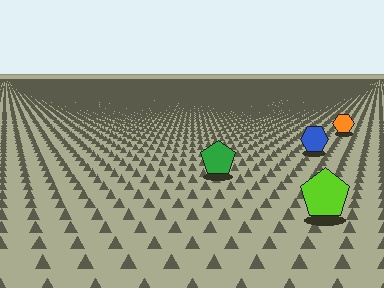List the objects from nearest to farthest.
From nearest to farthest: the lime pentagon, the green pentagon, the blue hexagon, the orange hexagon.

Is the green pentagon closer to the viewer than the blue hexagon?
Yes. The green pentagon is closer — you can tell from the texture gradient: the ground texture is coarser near it.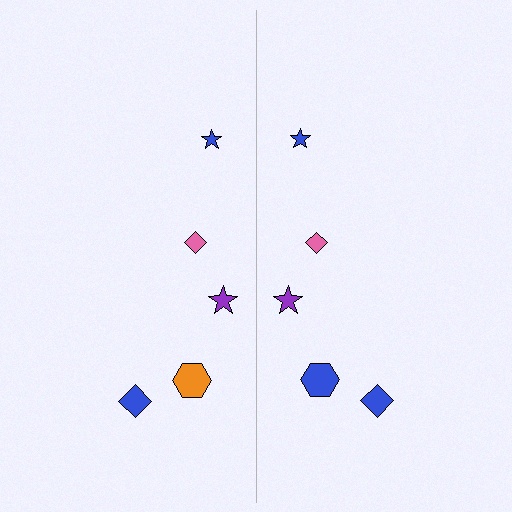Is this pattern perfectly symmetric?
No, the pattern is not perfectly symmetric. The blue hexagon on the right side breaks the symmetry — its mirror counterpart is orange.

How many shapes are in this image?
There are 10 shapes in this image.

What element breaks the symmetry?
The blue hexagon on the right side breaks the symmetry — its mirror counterpart is orange.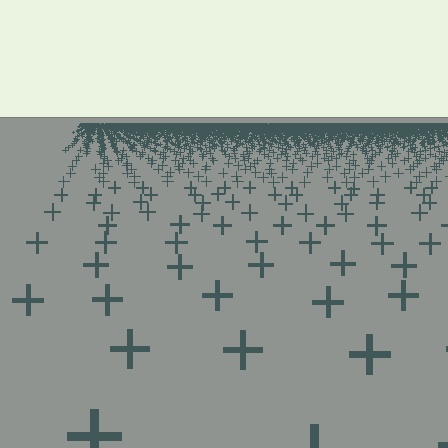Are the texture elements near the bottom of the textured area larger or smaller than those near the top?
Larger. Near the bottom, elements are closer to the viewer and appear at a bigger on-screen size.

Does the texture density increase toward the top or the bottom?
Density increases toward the top.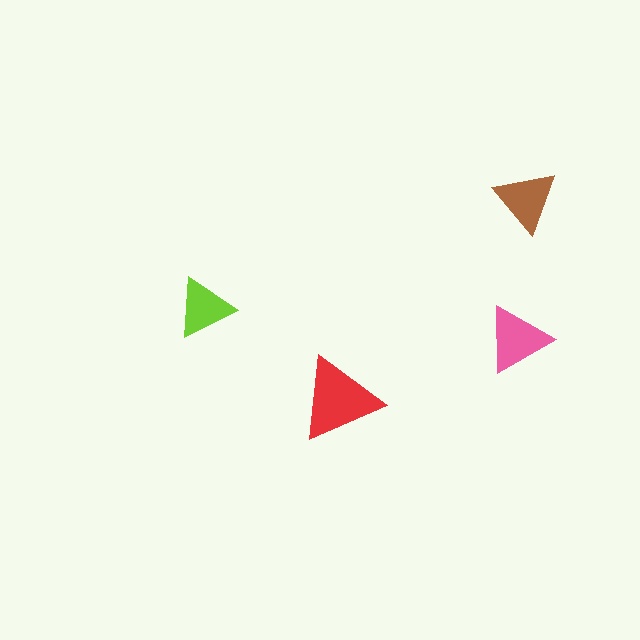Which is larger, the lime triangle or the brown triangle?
The brown one.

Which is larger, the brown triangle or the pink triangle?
The pink one.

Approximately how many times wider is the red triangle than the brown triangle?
About 1.5 times wider.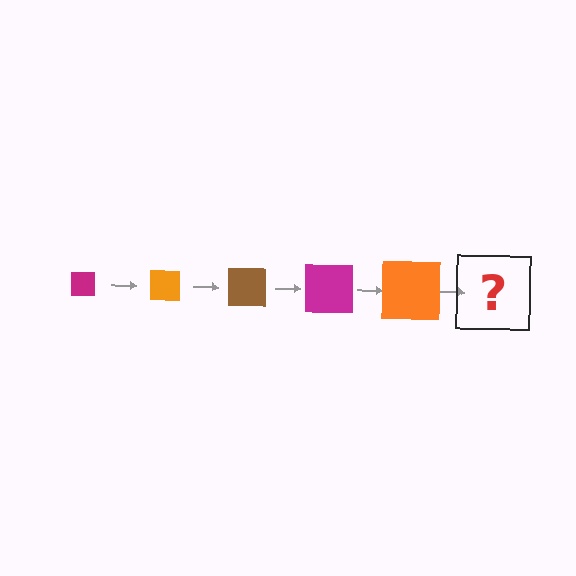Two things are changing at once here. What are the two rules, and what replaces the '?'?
The two rules are that the square grows larger each step and the color cycles through magenta, orange, and brown. The '?' should be a brown square, larger than the previous one.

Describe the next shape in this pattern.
It should be a brown square, larger than the previous one.